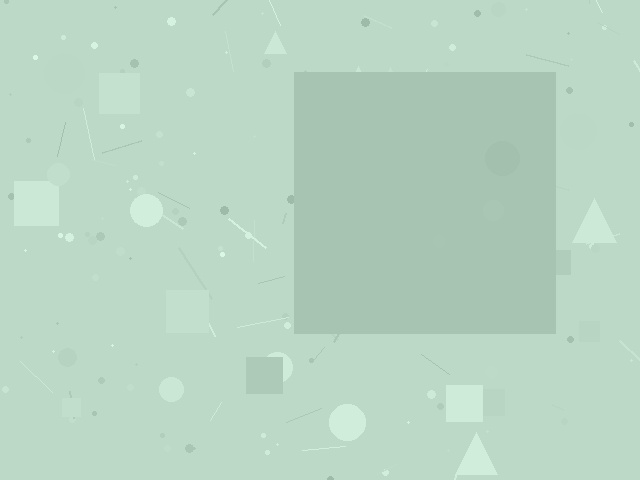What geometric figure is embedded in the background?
A square is embedded in the background.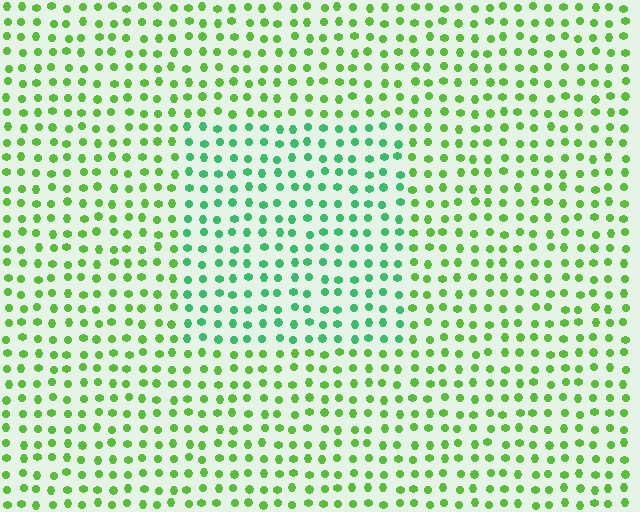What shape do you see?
I see a rectangle.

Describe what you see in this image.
The image is filled with small lime elements in a uniform arrangement. A rectangle-shaped region is visible where the elements are tinted to a slightly different hue, forming a subtle color boundary.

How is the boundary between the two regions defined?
The boundary is defined purely by a slight shift in hue (about 37 degrees). Spacing, size, and orientation are identical on both sides.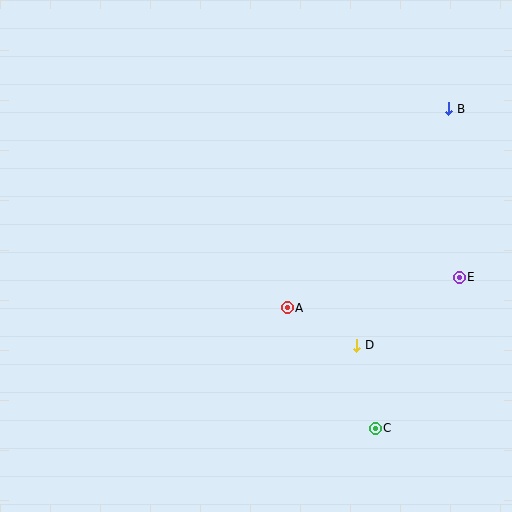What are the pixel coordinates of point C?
Point C is at (375, 428).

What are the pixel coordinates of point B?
Point B is at (449, 109).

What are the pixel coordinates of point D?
Point D is at (357, 345).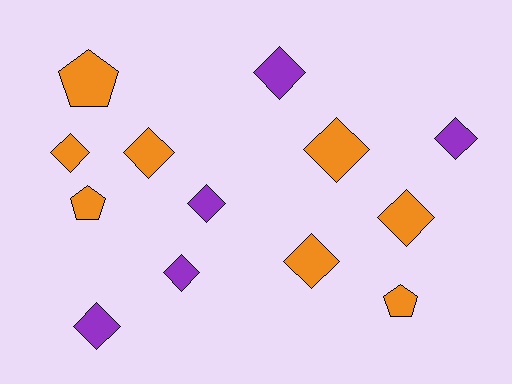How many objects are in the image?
There are 13 objects.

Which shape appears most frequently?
Diamond, with 10 objects.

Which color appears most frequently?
Orange, with 8 objects.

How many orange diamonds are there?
There are 5 orange diamonds.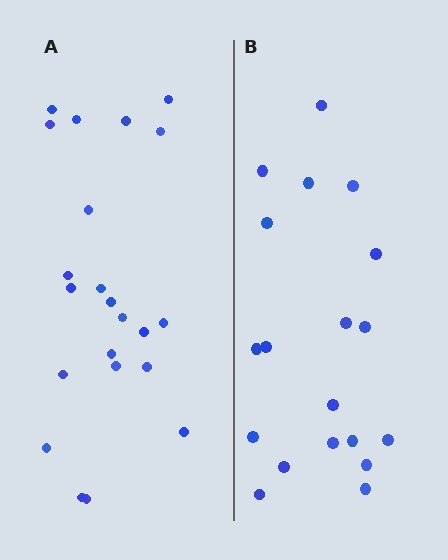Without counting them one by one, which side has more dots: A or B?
Region A (the left region) has more dots.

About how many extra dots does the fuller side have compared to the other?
Region A has just a few more — roughly 2 or 3 more dots than region B.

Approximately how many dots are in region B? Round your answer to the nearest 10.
About 20 dots. (The exact count is 19, which rounds to 20.)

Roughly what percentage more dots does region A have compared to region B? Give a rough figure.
About 15% more.